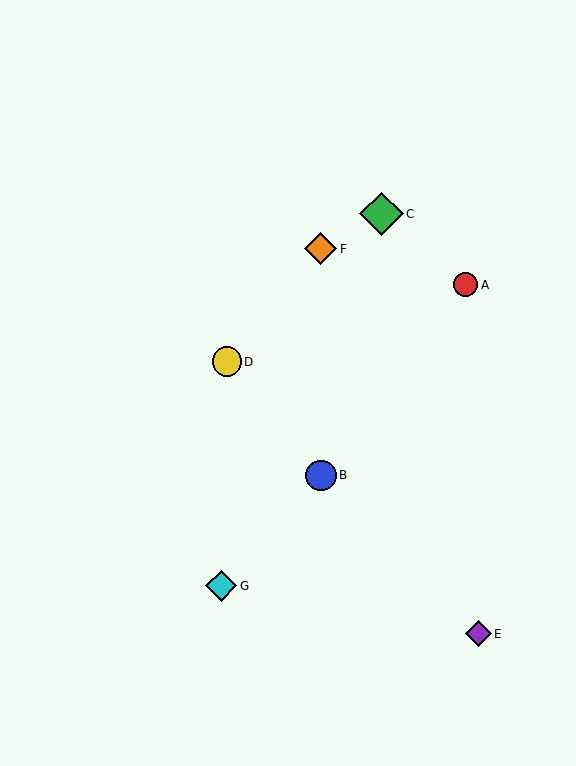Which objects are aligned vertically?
Objects B, F are aligned vertically.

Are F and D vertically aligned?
No, F is at x≈321 and D is at x≈227.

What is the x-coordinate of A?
Object A is at x≈466.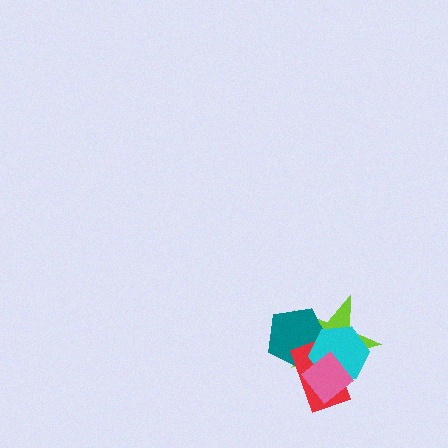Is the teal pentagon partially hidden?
Yes, it is partially covered by another shape.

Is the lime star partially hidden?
Yes, it is partially covered by another shape.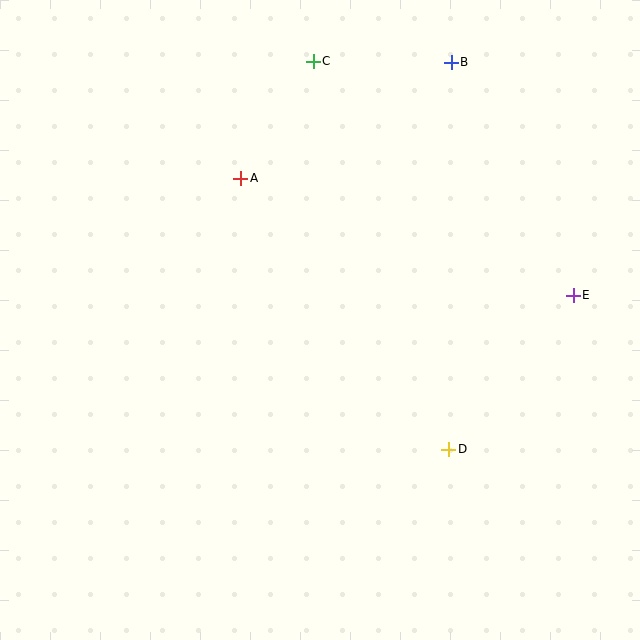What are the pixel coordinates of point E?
Point E is at (573, 295).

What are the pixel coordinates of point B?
Point B is at (451, 62).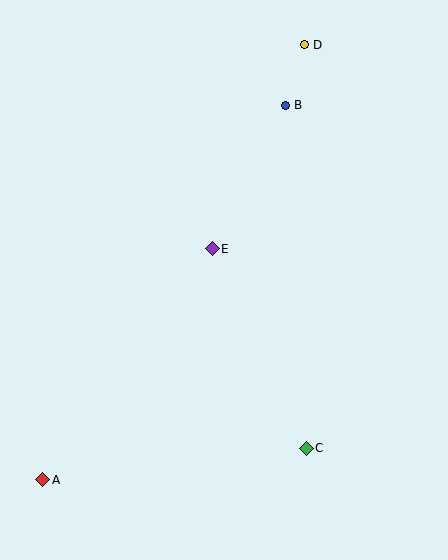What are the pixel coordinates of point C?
Point C is at (306, 448).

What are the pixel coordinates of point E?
Point E is at (212, 249).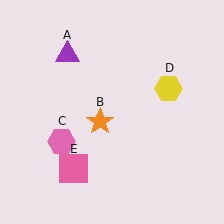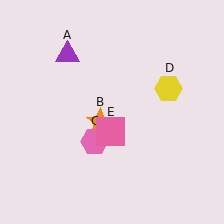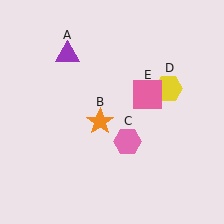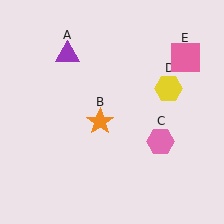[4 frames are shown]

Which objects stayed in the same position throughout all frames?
Purple triangle (object A) and orange star (object B) and yellow hexagon (object D) remained stationary.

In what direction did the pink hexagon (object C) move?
The pink hexagon (object C) moved right.